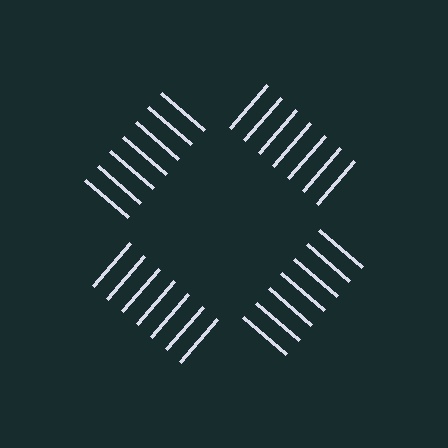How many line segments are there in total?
28 — 7 along each of the 4 edges.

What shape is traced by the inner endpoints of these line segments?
An illusory square — the line segments terminate on its edges but no continuous stroke is drawn.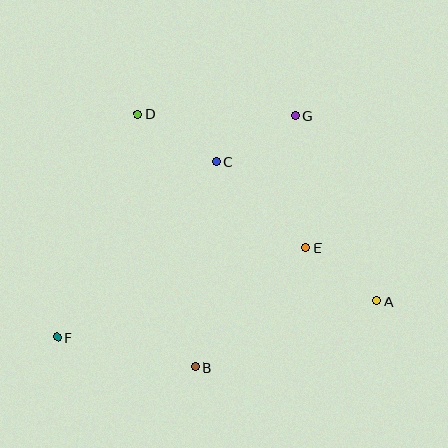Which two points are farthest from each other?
Points F and G are farthest from each other.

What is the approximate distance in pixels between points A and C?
The distance between A and C is approximately 213 pixels.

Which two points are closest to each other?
Points A and E are closest to each other.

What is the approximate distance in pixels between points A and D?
The distance between A and D is approximately 304 pixels.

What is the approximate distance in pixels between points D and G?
The distance between D and G is approximately 158 pixels.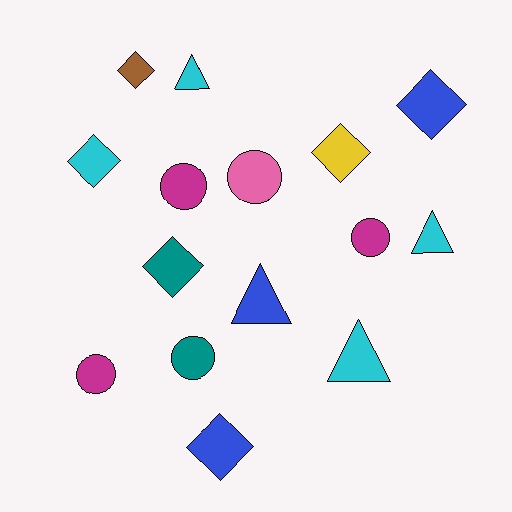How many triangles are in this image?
There are 4 triangles.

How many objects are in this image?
There are 15 objects.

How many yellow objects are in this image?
There is 1 yellow object.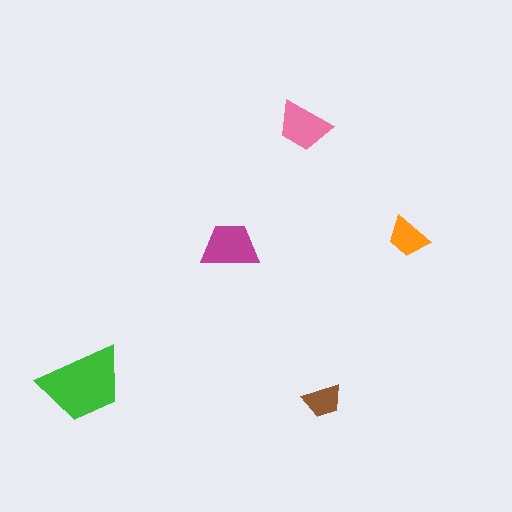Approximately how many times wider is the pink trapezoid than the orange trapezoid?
About 1.5 times wider.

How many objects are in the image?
There are 5 objects in the image.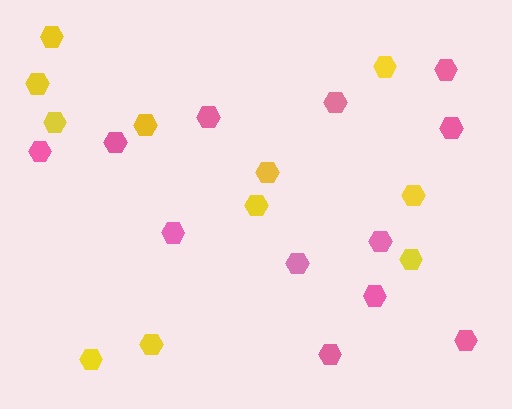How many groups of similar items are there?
There are 2 groups: one group of pink hexagons (12) and one group of yellow hexagons (11).